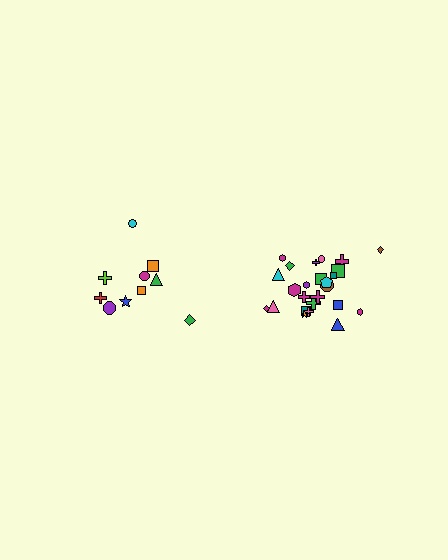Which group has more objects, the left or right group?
The right group.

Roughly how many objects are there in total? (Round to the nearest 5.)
Roughly 35 objects in total.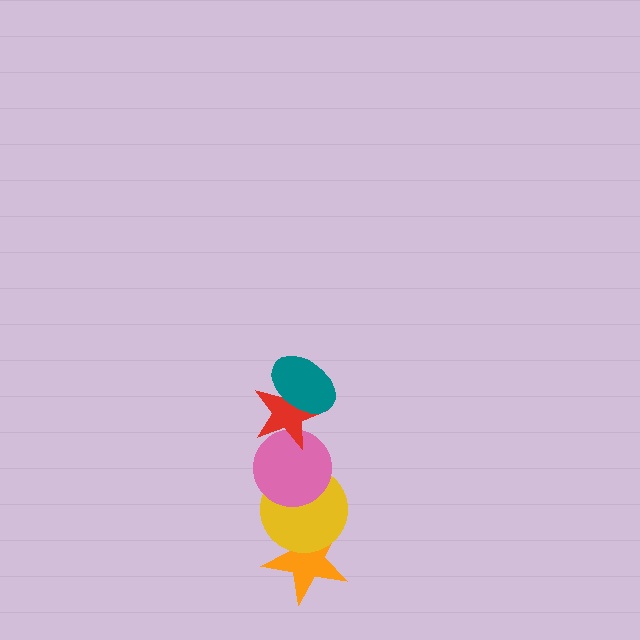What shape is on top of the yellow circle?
The pink circle is on top of the yellow circle.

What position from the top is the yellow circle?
The yellow circle is 4th from the top.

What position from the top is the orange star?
The orange star is 5th from the top.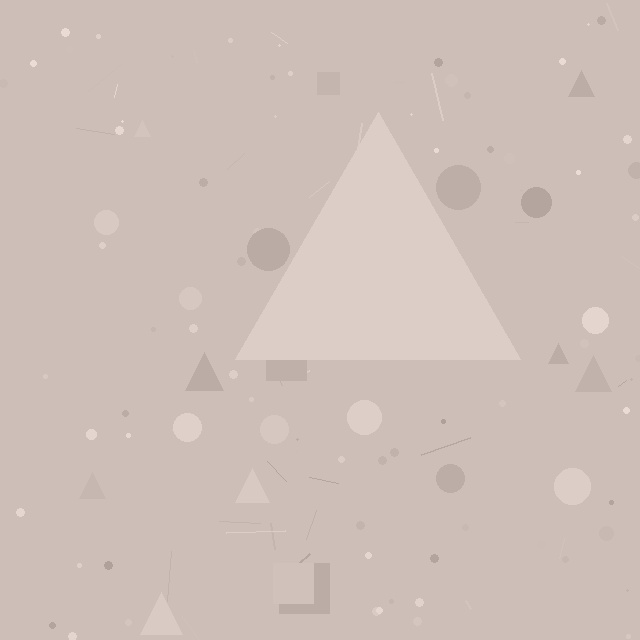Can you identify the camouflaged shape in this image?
The camouflaged shape is a triangle.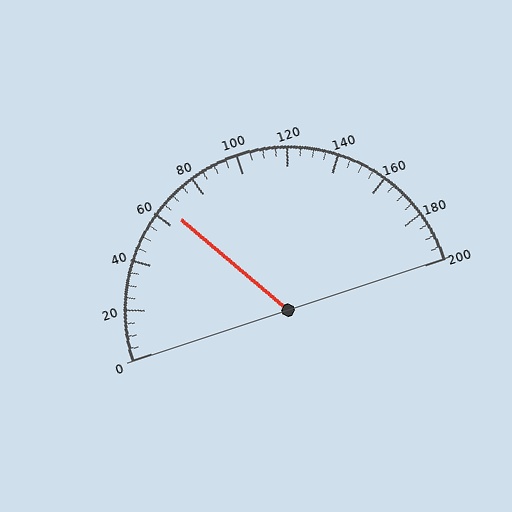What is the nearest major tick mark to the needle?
The nearest major tick mark is 60.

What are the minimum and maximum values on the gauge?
The gauge ranges from 0 to 200.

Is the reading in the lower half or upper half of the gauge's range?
The reading is in the lower half of the range (0 to 200).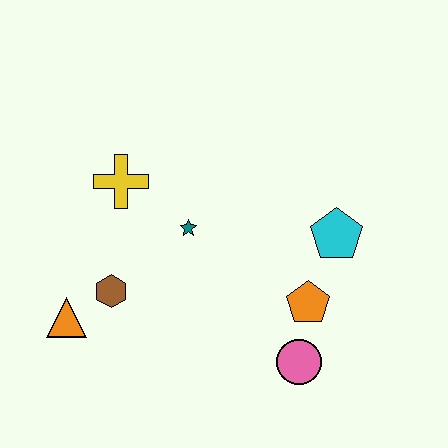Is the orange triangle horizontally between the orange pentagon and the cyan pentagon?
No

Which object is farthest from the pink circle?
The yellow cross is farthest from the pink circle.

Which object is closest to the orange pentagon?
The pink circle is closest to the orange pentagon.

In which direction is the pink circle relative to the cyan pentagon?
The pink circle is below the cyan pentagon.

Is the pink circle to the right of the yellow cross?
Yes